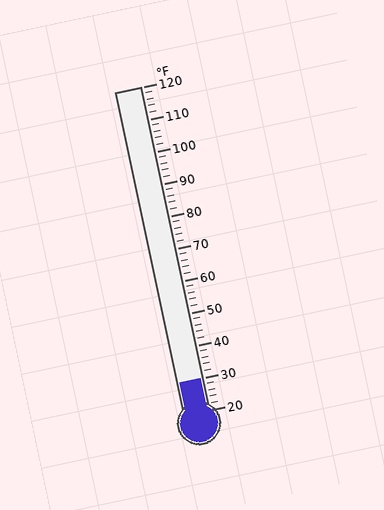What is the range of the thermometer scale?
The thermometer scale ranges from 20°F to 120°F.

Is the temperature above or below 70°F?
The temperature is below 70°F.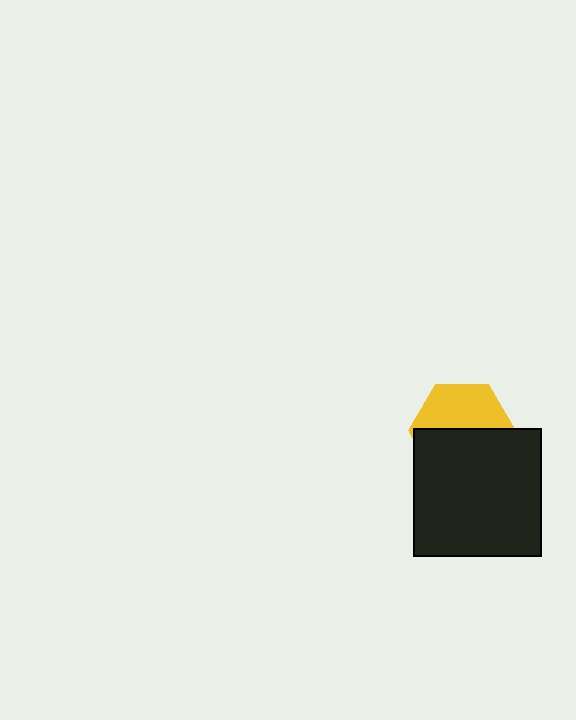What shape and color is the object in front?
The object in front is a black square.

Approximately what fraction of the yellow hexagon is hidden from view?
Roughly 54% of the yellow hexagon is hidden behind the black square.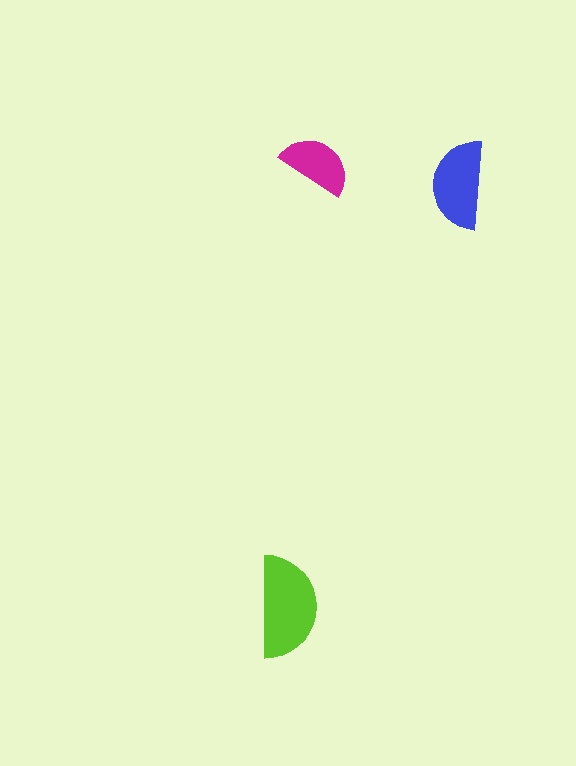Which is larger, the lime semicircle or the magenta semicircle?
The lime one.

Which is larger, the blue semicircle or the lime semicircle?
The lime one.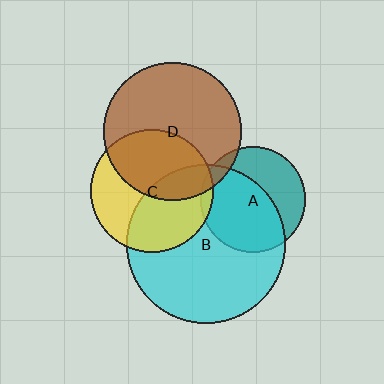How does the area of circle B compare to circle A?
Approximately 2.3 times.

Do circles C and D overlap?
Yes.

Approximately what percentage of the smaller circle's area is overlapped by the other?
Approximately 45%.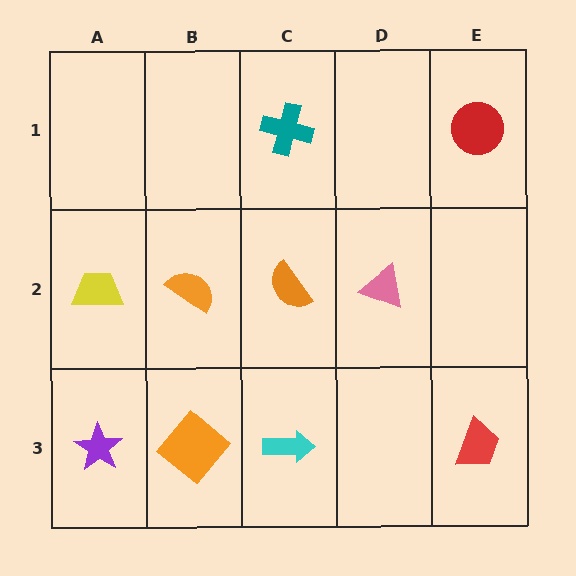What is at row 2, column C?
An orange semicircle.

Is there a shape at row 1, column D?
No, that cell is empty.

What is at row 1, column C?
A teal cross.